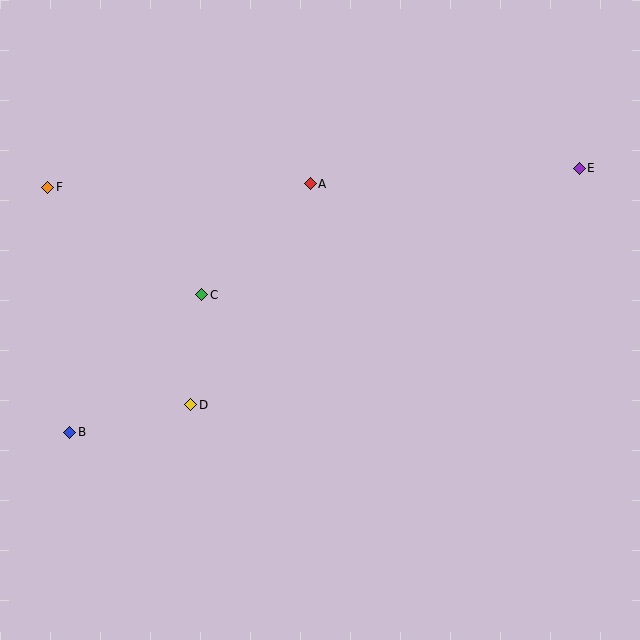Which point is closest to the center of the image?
Point C at (201, 295) is closest to the center.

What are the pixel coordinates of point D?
Point D is at (191, 405).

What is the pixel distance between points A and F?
The distance between A and F is 263 pixels.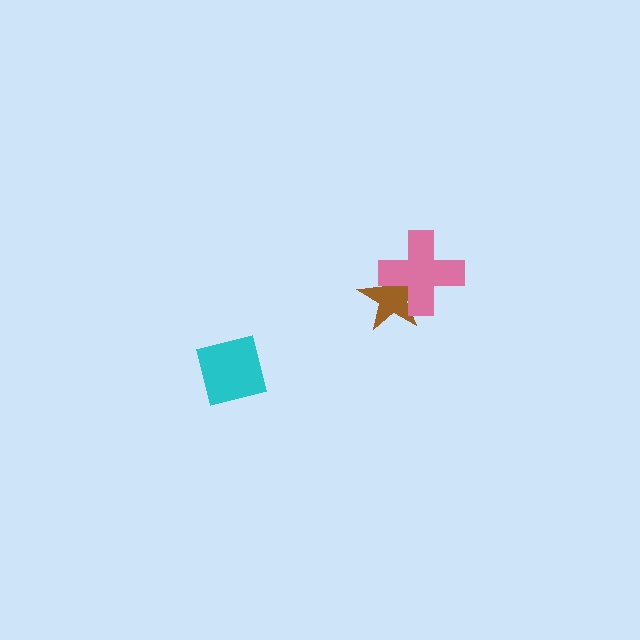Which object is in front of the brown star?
The pink cross is in front of the brown star.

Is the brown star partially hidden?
Yes, it is partially covered by another shape.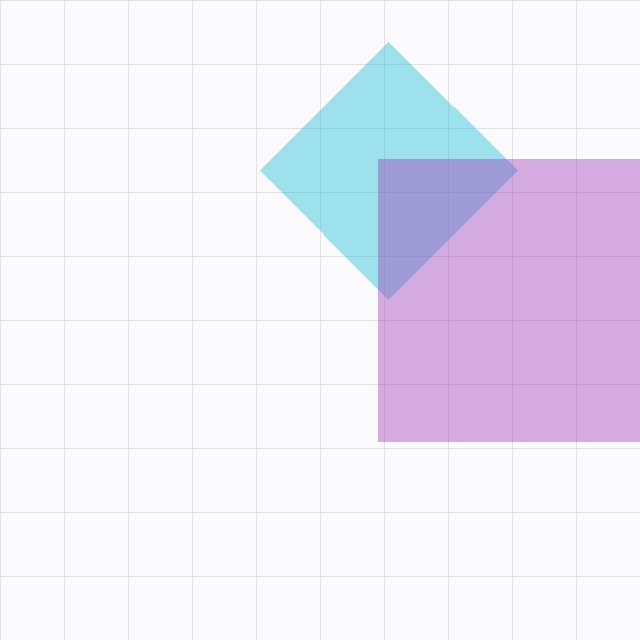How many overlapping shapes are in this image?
There are 2 overlapping shapes in the image.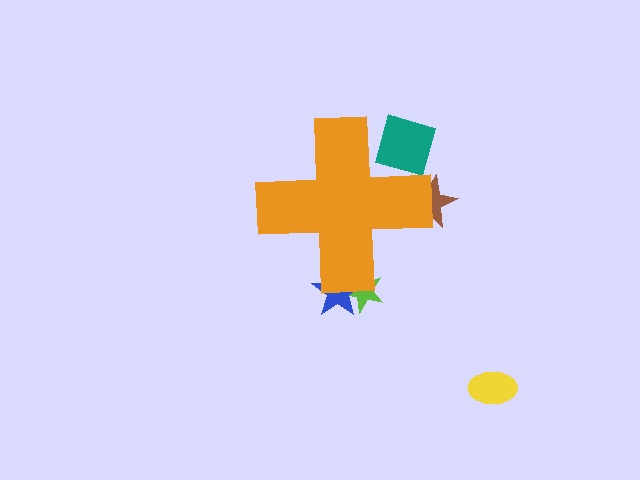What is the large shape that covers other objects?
An orange cross.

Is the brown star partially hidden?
Yes, the brown star is partially hidden behind the orange cross.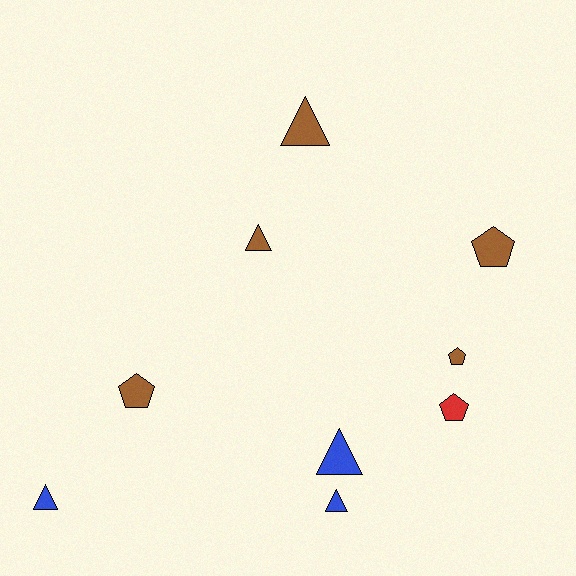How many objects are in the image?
There are 9 objects.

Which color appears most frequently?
Brown, with 5 objects.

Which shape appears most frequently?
Triangle, with 5 objects.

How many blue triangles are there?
There are 3 blue triangles.